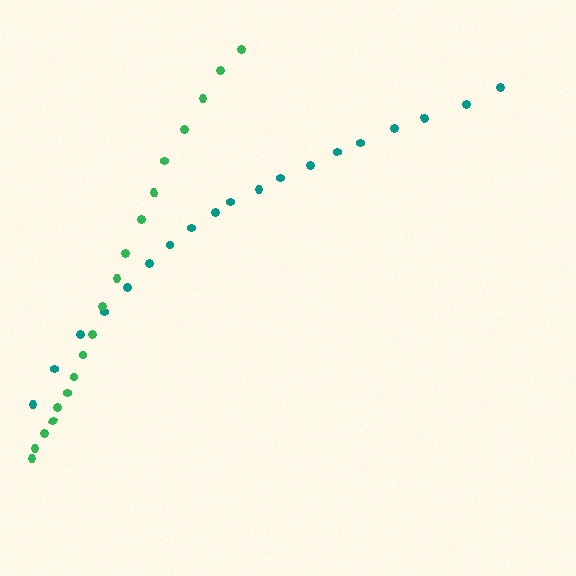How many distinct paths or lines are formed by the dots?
There are 2 distinct paths.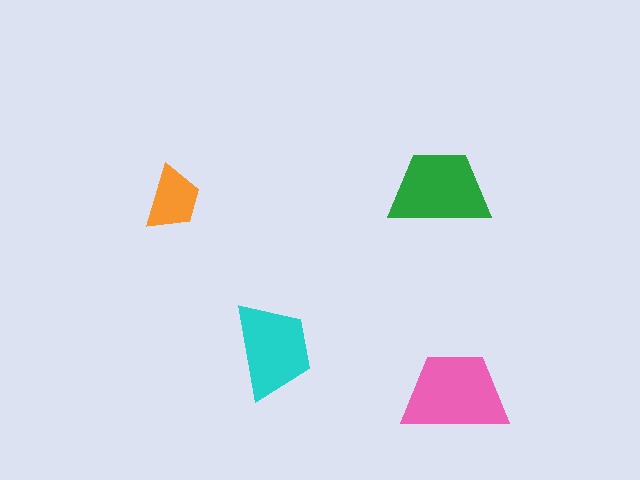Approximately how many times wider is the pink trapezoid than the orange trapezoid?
About 1.5 times wider.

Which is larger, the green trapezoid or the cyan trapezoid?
The green one.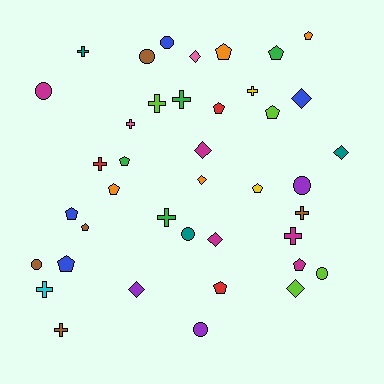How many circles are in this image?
There are 8 circles.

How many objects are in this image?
There are 40 objects.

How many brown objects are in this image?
There are 5 brown objects.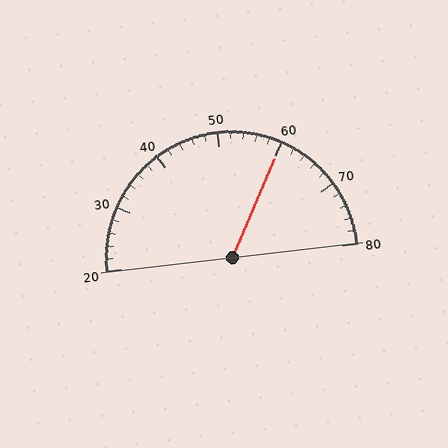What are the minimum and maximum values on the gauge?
The gauge ranges from 20 to 80.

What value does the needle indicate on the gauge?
The needle indicates approximately 60.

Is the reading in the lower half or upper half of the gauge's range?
The reading is in the upper half of the range (20 to 80).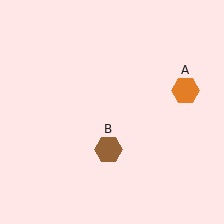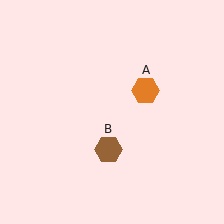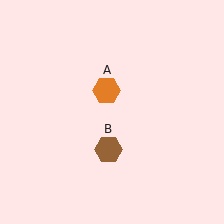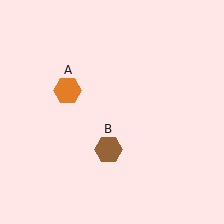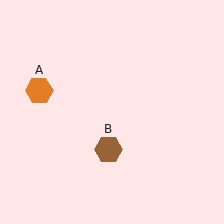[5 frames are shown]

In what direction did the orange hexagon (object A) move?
The orange hexagon (object A) moved left.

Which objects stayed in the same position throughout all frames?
Brown hexagon (object B) remained stationary.